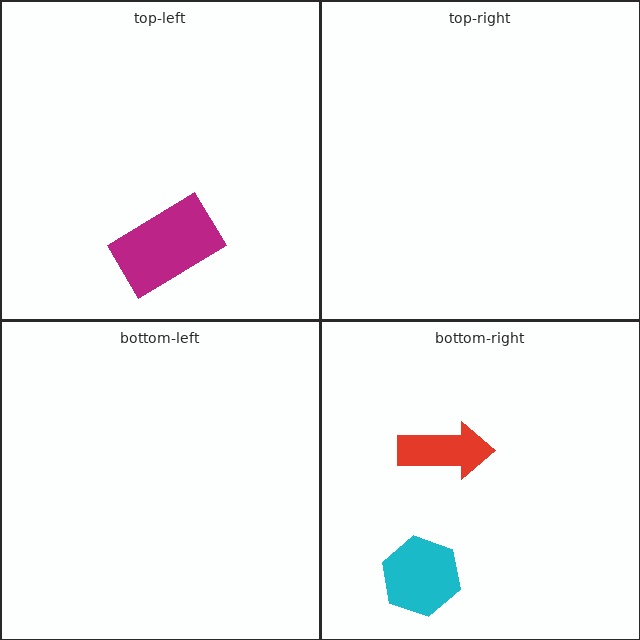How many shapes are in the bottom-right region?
2.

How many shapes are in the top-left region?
1.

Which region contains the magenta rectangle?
The top-left region.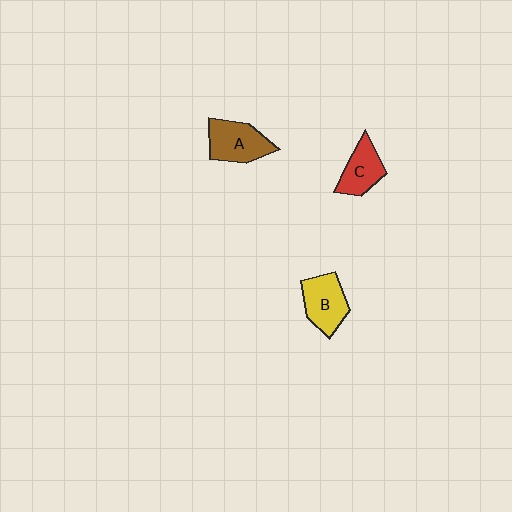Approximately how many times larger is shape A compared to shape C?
Approximately 1.2 times.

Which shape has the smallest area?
Shape C (red).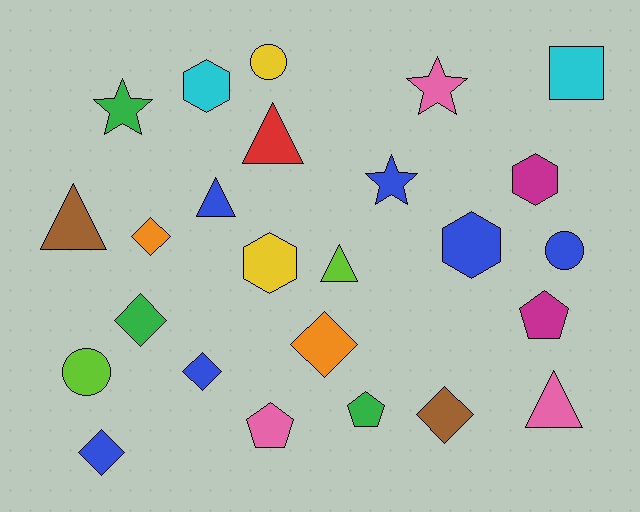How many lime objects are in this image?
There are 2 lime objects.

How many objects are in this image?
There are 25 objects.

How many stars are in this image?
There are 3 stars.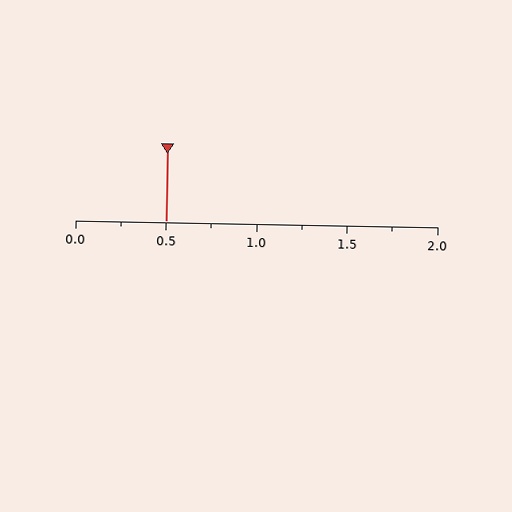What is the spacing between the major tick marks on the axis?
The major ticks are spaced 0.5 apart.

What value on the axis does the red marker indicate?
The marker indicates approximately 0.5.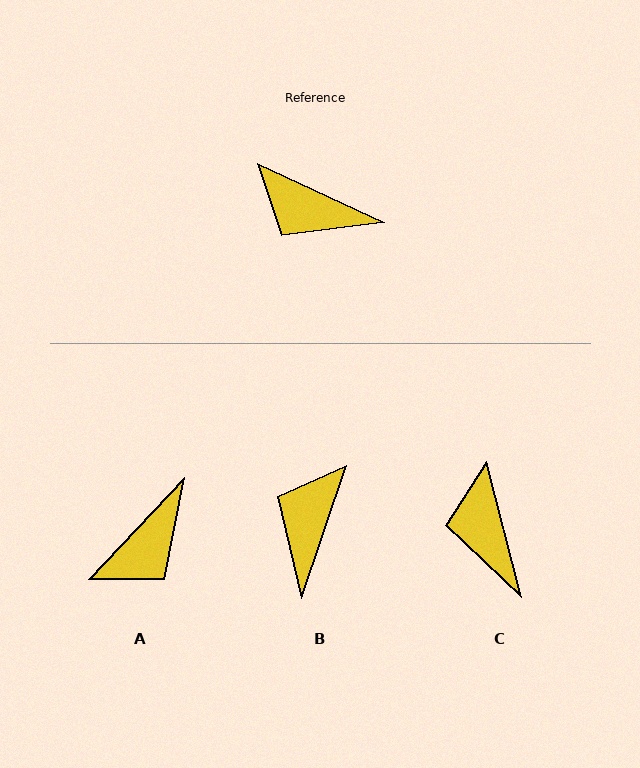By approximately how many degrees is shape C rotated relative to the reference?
Approximately 50 degrees clockwise.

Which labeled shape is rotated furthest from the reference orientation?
B, about 84 degrees away.